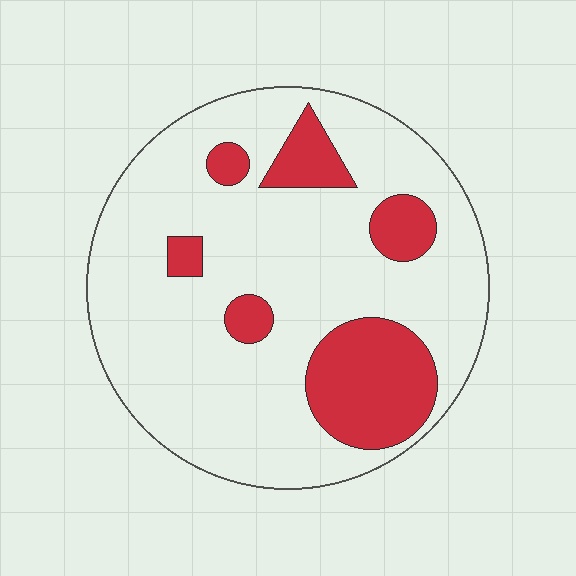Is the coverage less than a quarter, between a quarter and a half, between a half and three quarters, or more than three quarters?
Less than a quarter.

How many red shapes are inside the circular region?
6.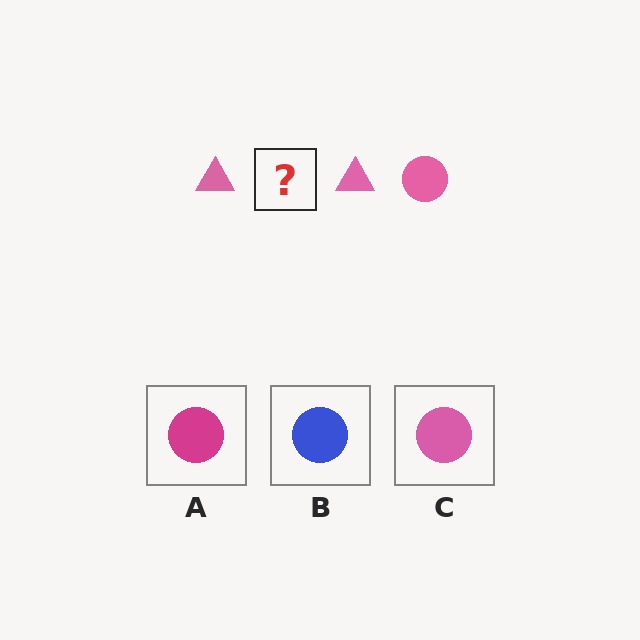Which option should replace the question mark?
Option C.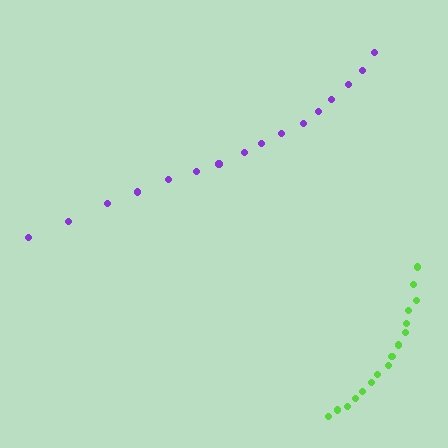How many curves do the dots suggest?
There are 2 distinct paths.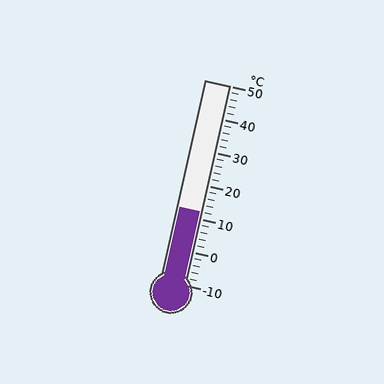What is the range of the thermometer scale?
The thermometer scale ranges from -10°C to 50°C.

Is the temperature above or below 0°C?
The temperature is above 0°C.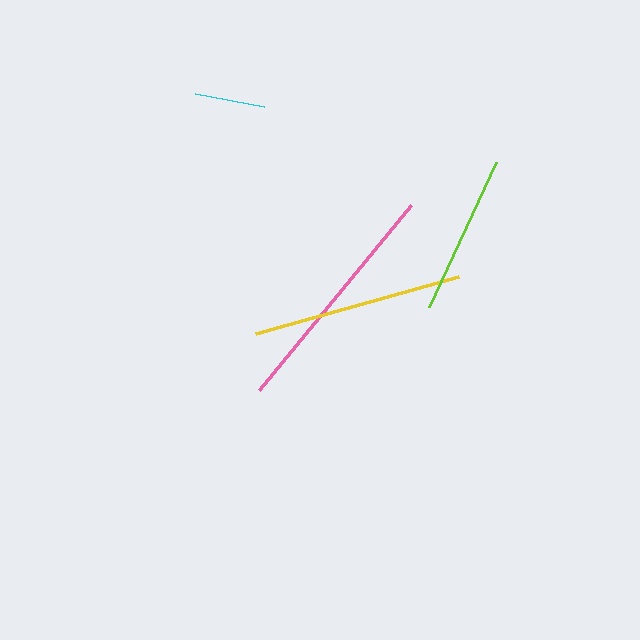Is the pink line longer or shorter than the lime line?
The pink line is longer than the lime line.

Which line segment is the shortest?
The cyan line is the shortest at approximately 70 pixels.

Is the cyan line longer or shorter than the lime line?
The lime line is longer than the cyan line.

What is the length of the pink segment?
The pink segment is approximately 240 pixels long.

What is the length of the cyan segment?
The cyan segment is approximately 70 pixels long.